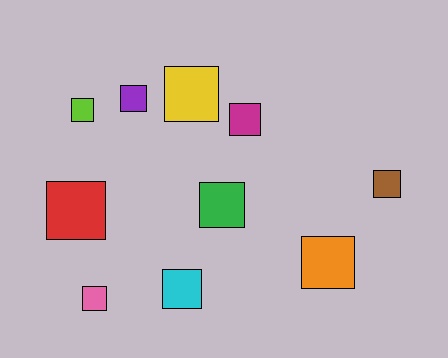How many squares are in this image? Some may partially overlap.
There are 10 squares.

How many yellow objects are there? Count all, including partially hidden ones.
There is 1 yellow object.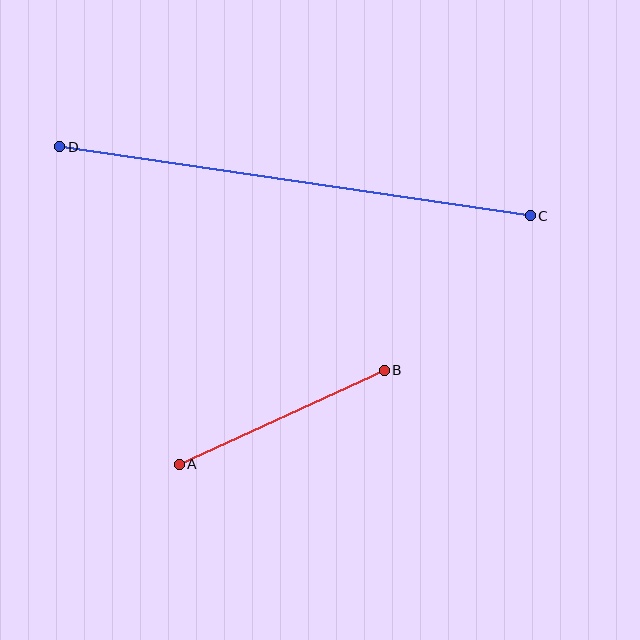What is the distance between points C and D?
The distance is approximately 475 pixels.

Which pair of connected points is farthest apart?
Points C and D are farthest apart.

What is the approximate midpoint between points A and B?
The midpoint is at approximately (282, 417) pixels.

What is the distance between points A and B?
The distance is approximately 226 pixels.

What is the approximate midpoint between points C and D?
The midpoint is at approximately (295, 181) pixels.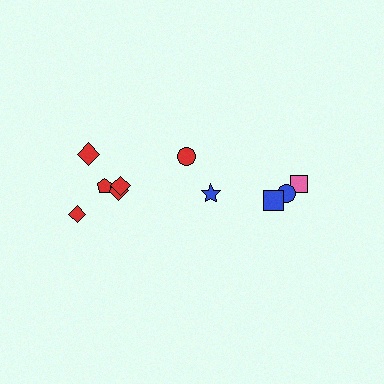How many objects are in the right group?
There are 4 objects.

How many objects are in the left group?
There are 6 objects.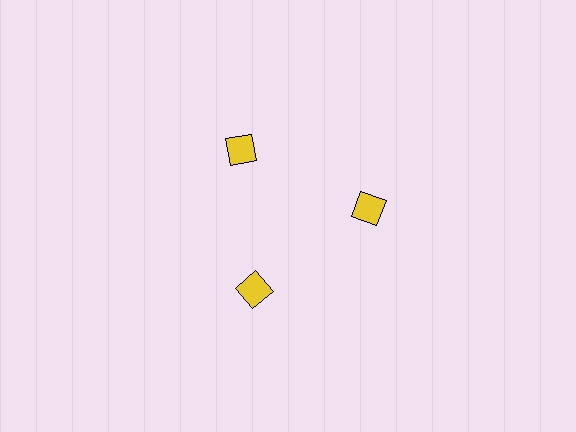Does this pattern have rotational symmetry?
Yes, this pattern has 3-fold rotational symmetry. It looks the same after rotating 120 degrees around the center.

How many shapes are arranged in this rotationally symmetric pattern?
There are 3 shapes, arranged in 3 groups of 1.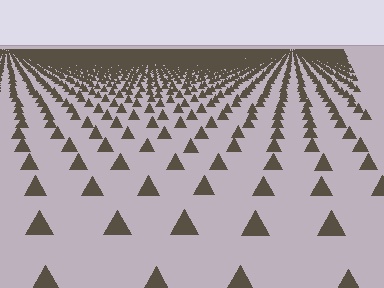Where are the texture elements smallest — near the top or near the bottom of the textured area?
Near the top.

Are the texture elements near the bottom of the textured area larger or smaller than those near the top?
Larger. Near the bottom, elements are closer to the viewer and appear at a bigger on-screen size.